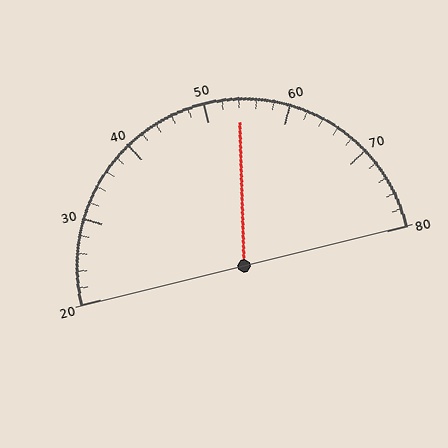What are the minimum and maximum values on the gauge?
The gauge ranges from 20 to 80.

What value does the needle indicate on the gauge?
The needle indicates approximately 54.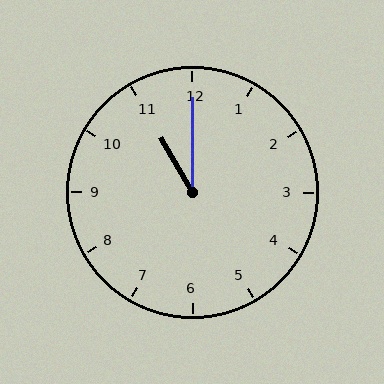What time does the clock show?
11:00.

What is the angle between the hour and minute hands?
Approximately 30 degrees.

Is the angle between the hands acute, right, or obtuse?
It is acute.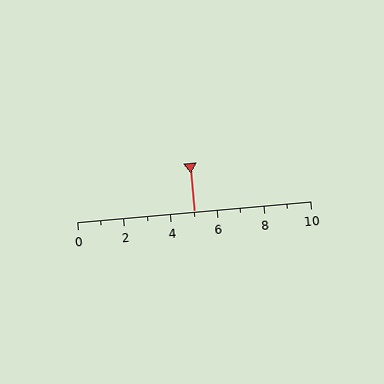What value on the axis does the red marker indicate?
The marker indicates approximately 5.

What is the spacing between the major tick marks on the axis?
The major ticks are spaced 2 apart.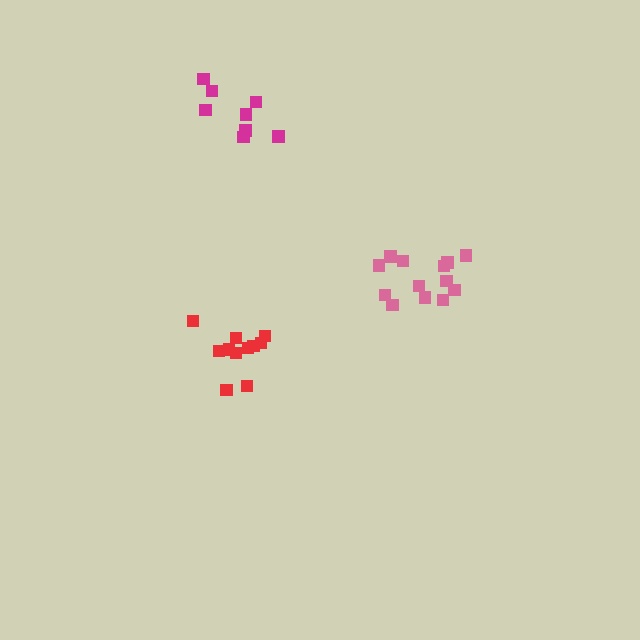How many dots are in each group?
Group 1: 11 dots, Group 2: 13 dots, Group 3: 8 dots (32 total).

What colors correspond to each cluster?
The clusters are colored: red, pink, magenta.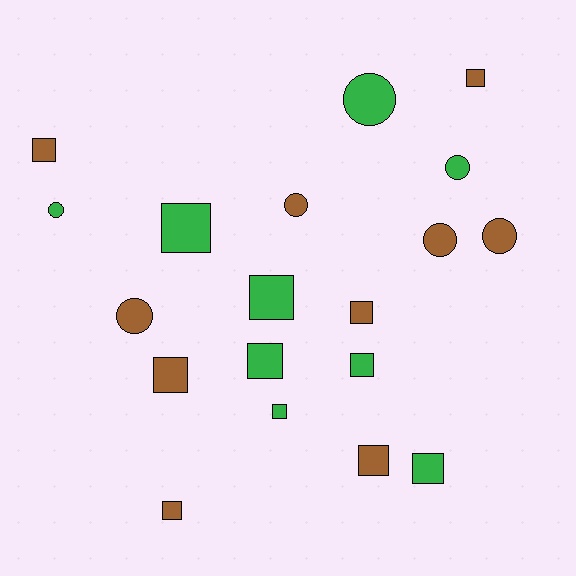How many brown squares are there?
There are 6 brown squares.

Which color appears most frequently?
Brown, with 10 objects.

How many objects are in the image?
There are 19 objects.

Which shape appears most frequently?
Square, with 12 objects.